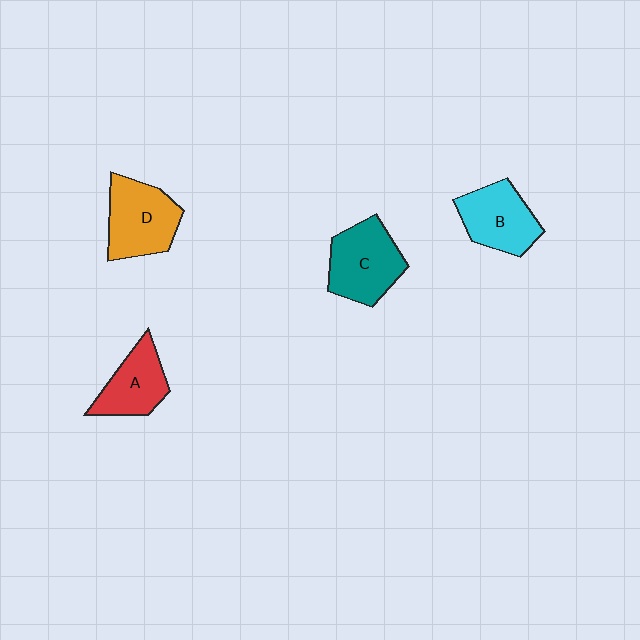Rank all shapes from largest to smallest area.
From largest to smallest: C (teal), D (orange), B (cyan), A (red).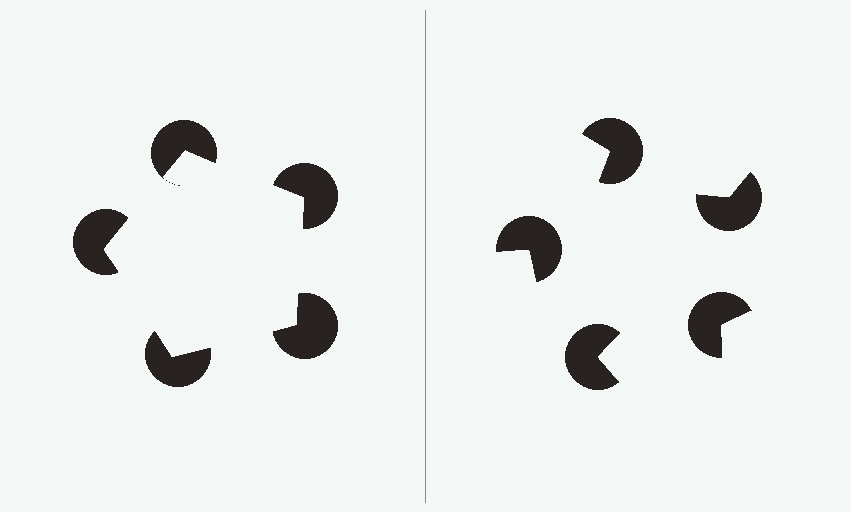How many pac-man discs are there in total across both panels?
10 — 5 on each side.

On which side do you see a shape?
An illusory pentagon appears on the left side. On the right side the wedge cuts are rotated, so no coherent shape forms.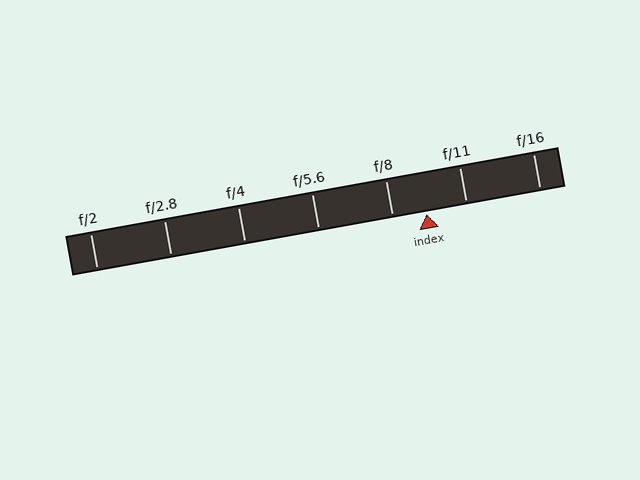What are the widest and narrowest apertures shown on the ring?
The widest aperture shown is f/2 and the narrowest is f/16.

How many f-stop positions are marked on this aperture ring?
There are 7 f-stop positions marked.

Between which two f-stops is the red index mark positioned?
The index mark is between f/8 and f/11.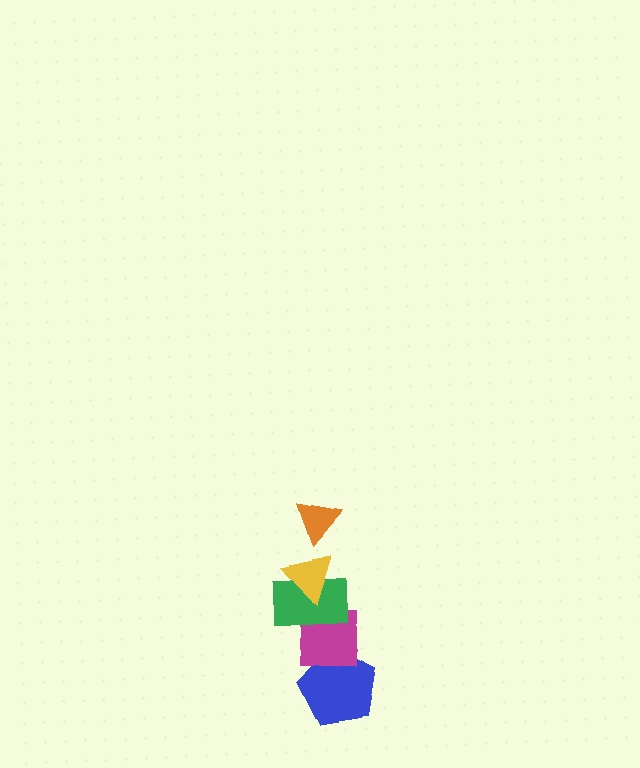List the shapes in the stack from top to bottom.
From top to bottom: the orange triangle, the yellow triangle, the green rectangle, the magenta square, the blue pentagon.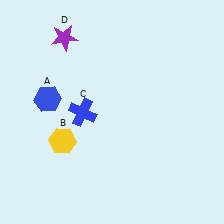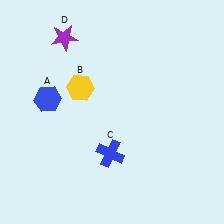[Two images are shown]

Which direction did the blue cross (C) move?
The blue cross (C) moved down.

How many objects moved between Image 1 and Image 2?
2 objects moved between the two images.